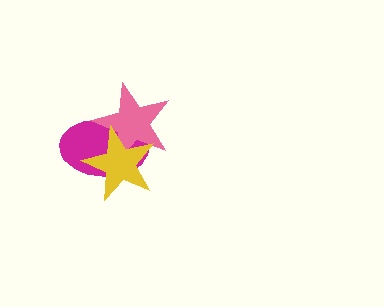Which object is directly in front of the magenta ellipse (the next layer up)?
The pink star is directly in front of the magenta ellipse.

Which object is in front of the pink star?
The yellow star is in front of the pink star.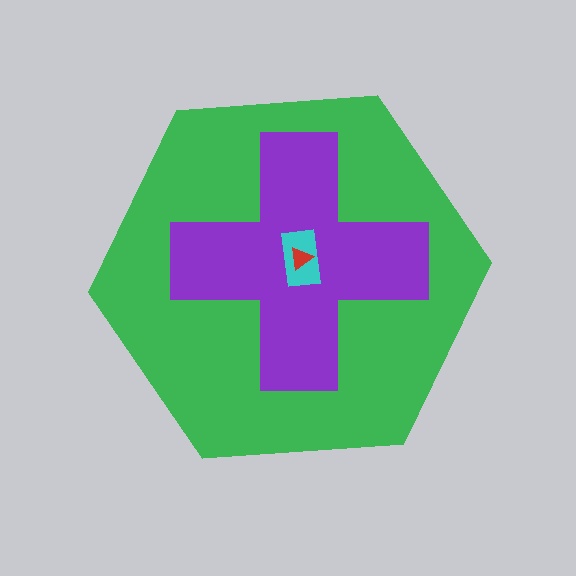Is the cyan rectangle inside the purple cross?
Yes.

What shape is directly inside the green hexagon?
The purple cross.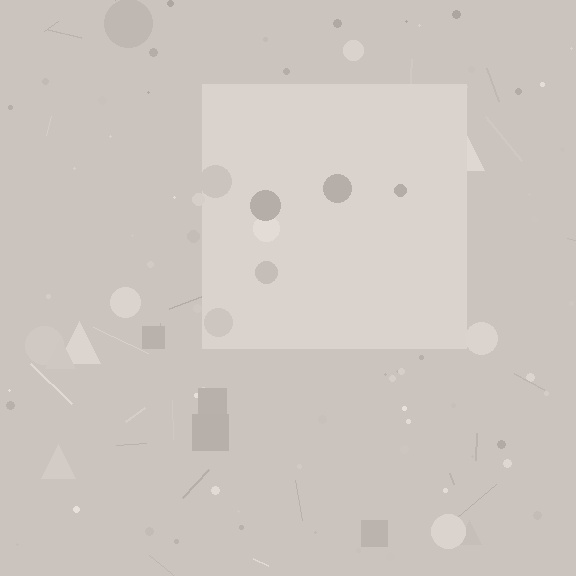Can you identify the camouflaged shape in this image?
The camouflaged shape is a square.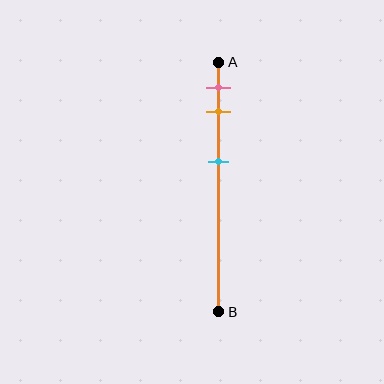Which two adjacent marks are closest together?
The pink and orange marks are the closest adjacent pair.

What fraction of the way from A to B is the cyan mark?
The cyan mark is approximately 40% (0.4) of the way from A to B.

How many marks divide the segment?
There are 3 marks dividing the segment.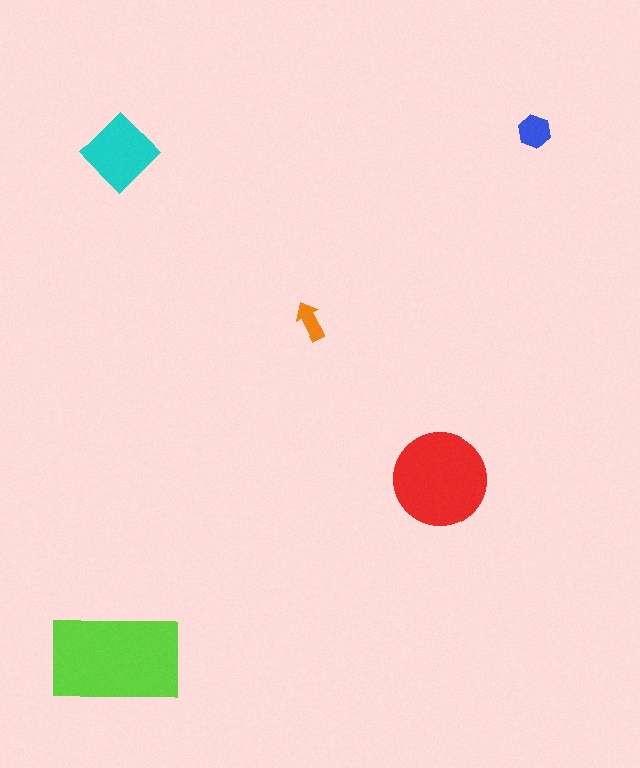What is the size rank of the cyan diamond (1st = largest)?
3rd.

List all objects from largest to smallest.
The lime rectangle, the red circle, the cyan diamond, the blue hexagon, the orange arrow.